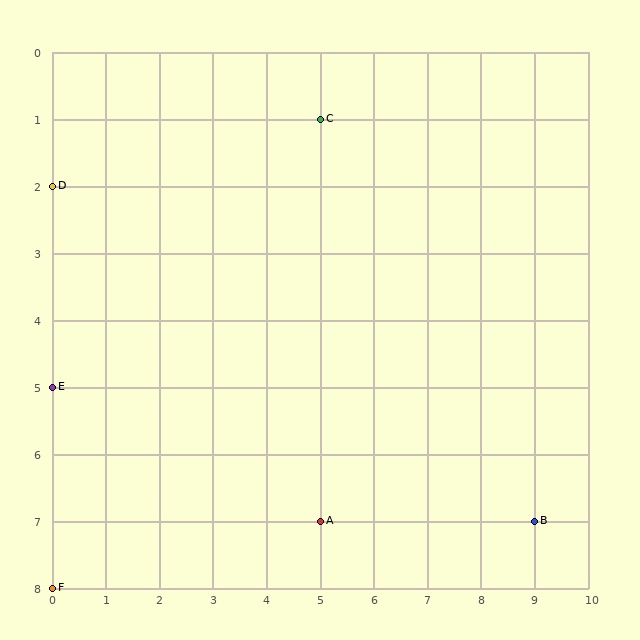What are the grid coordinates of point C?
Point C is at grid coordinates (5, 1).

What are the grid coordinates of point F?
Point F is at grid coordinates (0, 8).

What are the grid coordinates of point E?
Point E is at grid coordinates (0, 5).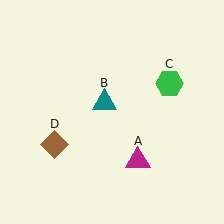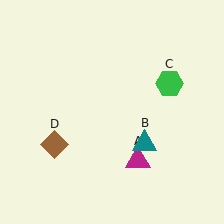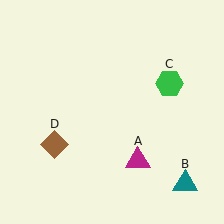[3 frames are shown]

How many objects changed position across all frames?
1 object changed position: teal triangle (object B).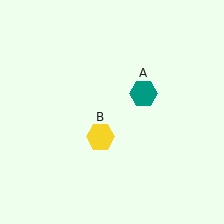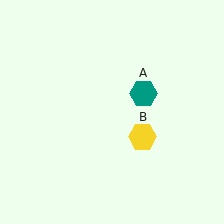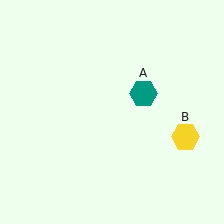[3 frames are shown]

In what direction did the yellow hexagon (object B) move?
The yellow hexagon (object B) moved right.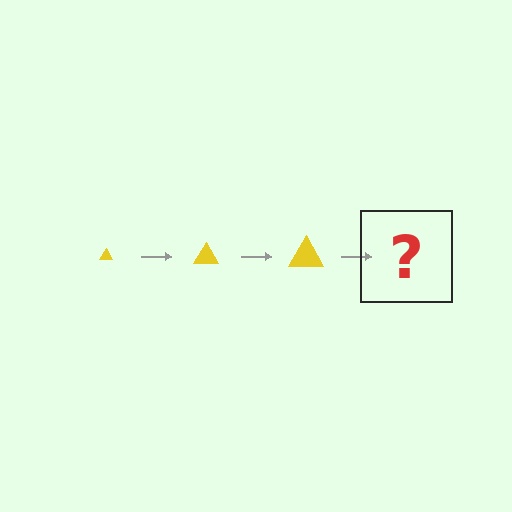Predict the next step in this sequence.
The next step is a yellow triangle, larger than the previous one.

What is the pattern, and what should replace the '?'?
The pattern is that the triangle gets progressively larger each step. The '?' should be a yellow triangle, larger than the previous one.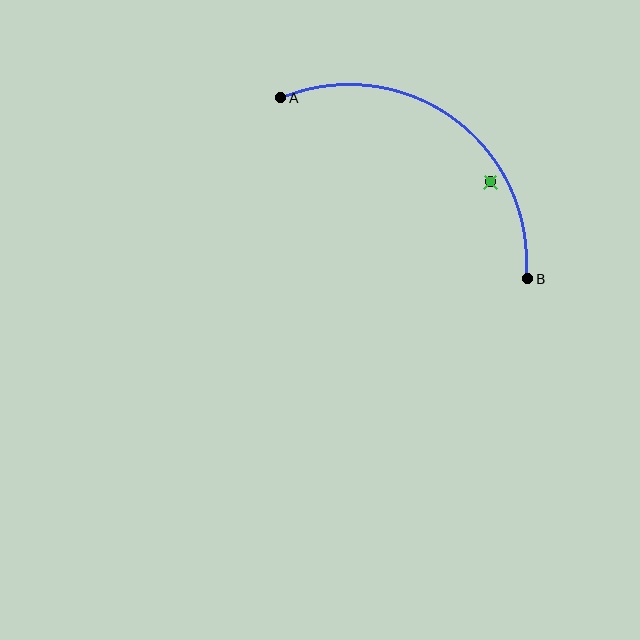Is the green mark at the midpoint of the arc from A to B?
No — the green mark does not lie on the arc at all. It sits slightly inside the curve.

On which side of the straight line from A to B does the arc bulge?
The arc bulges above and to the right of the straight line connecting A and B.